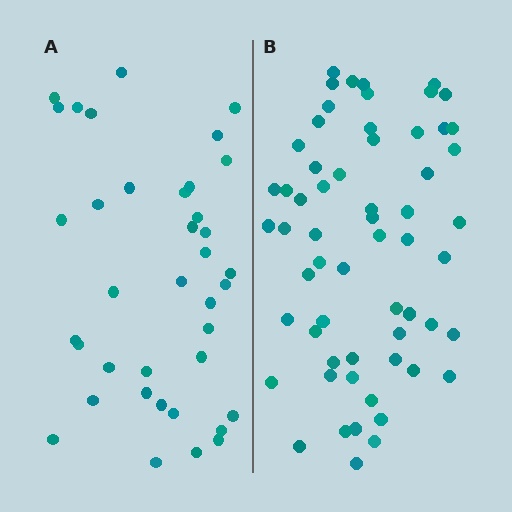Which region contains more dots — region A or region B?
Region B (the right region) has more dots.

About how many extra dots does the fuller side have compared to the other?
Region B has approximately 20 more dots than region A.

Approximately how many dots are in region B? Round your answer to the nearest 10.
About 60 dots.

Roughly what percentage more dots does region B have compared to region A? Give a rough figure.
About 60% more.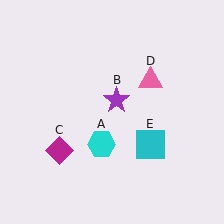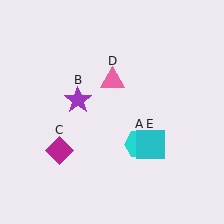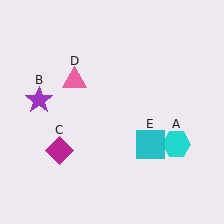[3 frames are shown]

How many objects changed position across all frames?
3 objects changed position: cyan hexagon (object A), purple star (object B), pink triangle (object D).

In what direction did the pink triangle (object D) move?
The pink triangle (object D) moved left.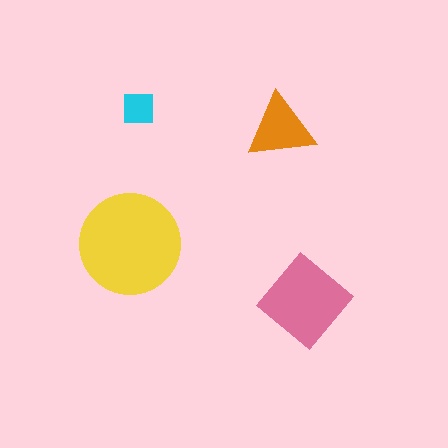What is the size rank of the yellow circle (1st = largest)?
1st.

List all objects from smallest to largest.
The cyan square, the orange triangle, the pink diamond, the yellow circle.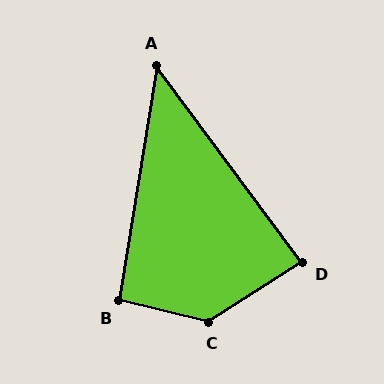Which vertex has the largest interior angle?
C, at approximately 134 degrees.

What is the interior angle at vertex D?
Approximately 86 degrees (approximately right).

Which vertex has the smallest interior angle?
A, at approximately 46 degrees.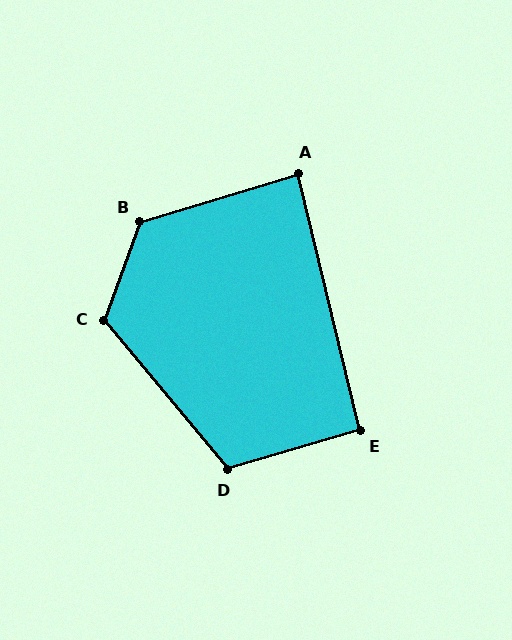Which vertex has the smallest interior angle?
A, at approximately 87 degrees.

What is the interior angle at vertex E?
Approximately 93 degrees (approximately right).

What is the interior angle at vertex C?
Approximately 120 degrees (obtuse).